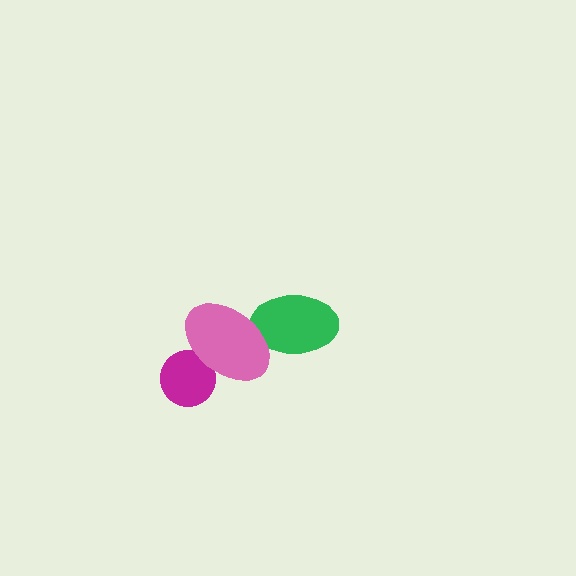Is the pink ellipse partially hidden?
No, no other shape covers it.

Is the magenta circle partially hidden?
Yes, it is partially covered by another shape.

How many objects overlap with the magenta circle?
1 object overlaps with the magenta circle.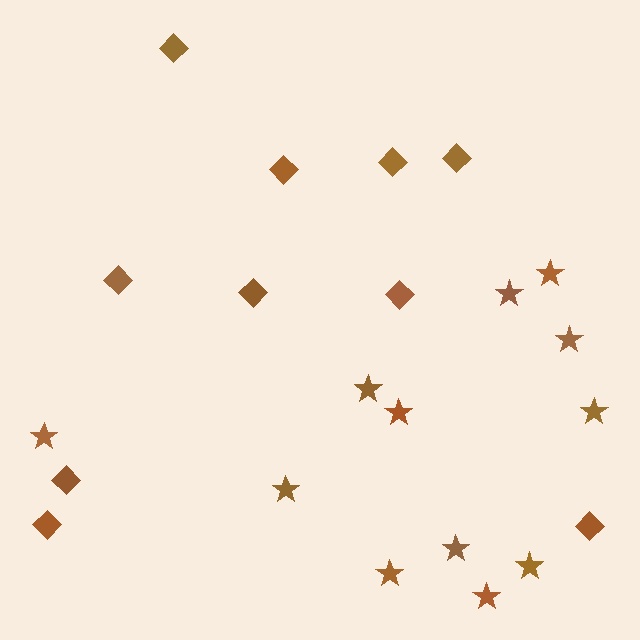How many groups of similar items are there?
There are 2 groups: one group of diamonds (10) and one group of stars (12).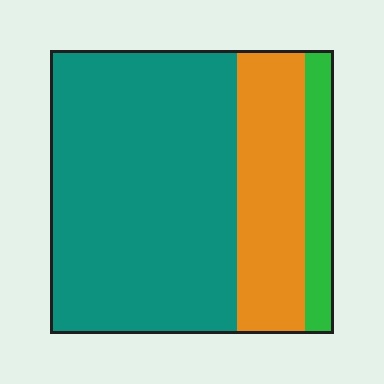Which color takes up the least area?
Green, at roughly 10%.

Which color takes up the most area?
Teal, at roughly 65%.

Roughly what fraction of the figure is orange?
Orange takes up between a sixth and a third of the figure.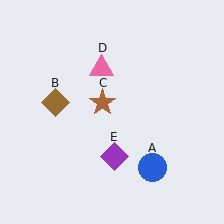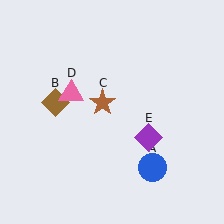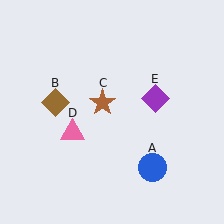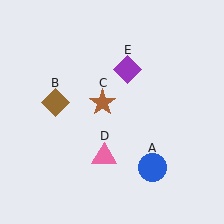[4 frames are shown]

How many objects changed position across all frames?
2 objects changed position: pink triangle (object D), purple diamond (object E).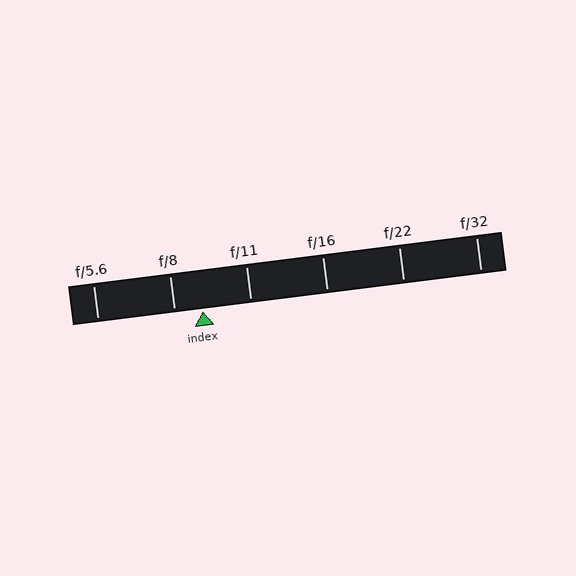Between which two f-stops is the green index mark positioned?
The index mark is between f/8 and f/11.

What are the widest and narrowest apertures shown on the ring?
The widest aperture shown is f/5.6 and the narrowest is f/32.